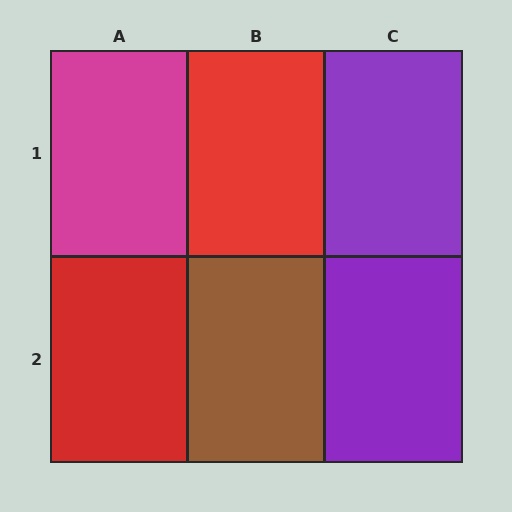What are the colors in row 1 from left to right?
Magenta, red, purple.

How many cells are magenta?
1 cell is magenta.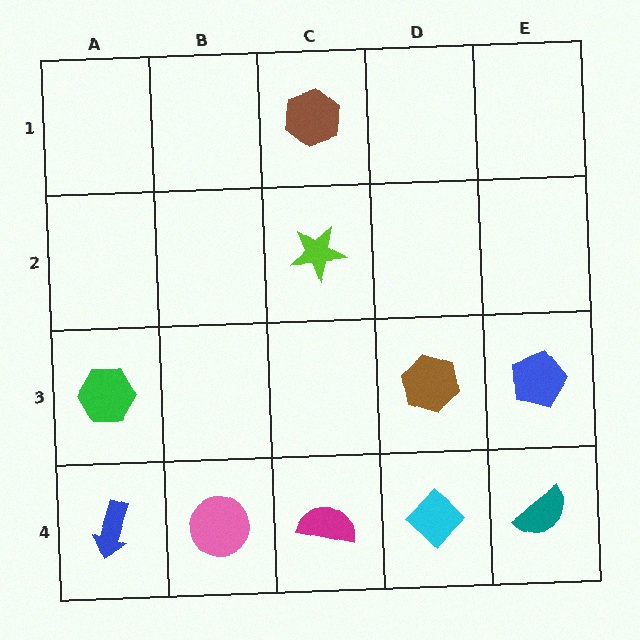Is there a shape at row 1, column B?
No, that cell is empty.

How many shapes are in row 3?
3 shapes.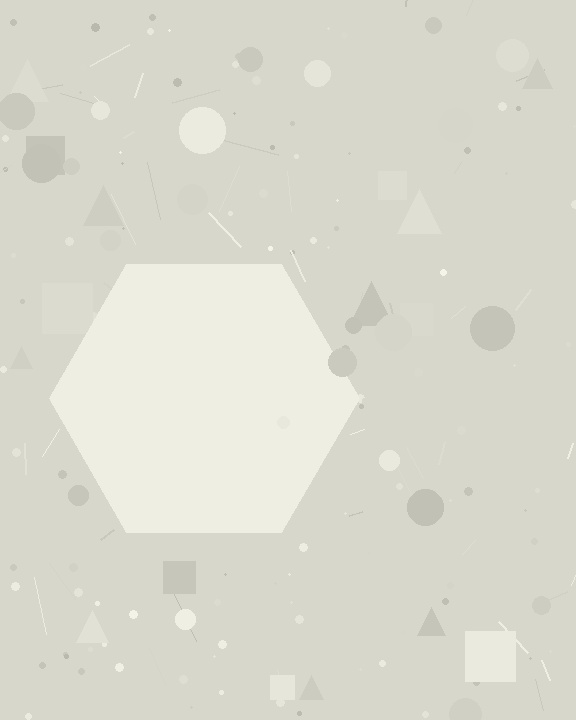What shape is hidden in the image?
A hexagon is hidden in the image.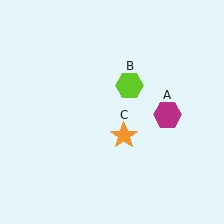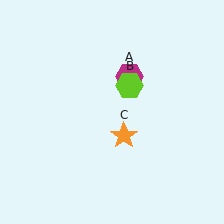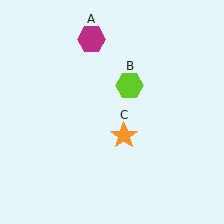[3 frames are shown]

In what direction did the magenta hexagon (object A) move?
The magenta hexagon (object A) moved up and to the left.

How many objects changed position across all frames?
1 object changed position: magenta hexagon (object A).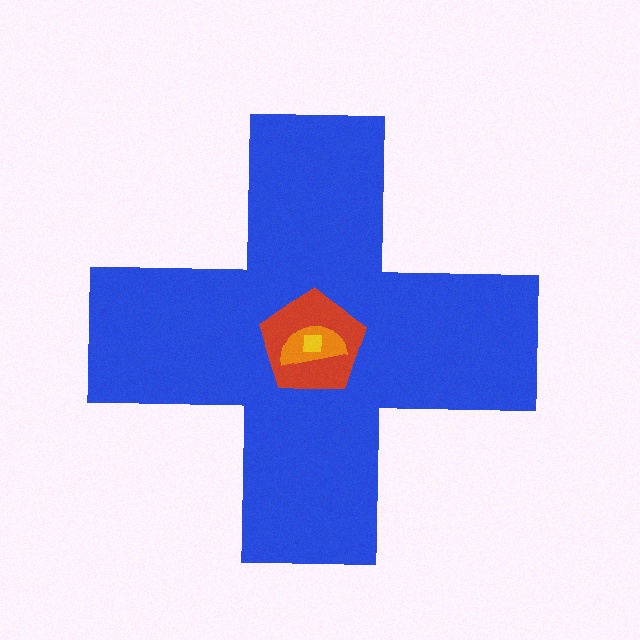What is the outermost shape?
The blue cross.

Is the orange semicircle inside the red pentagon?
Yes.